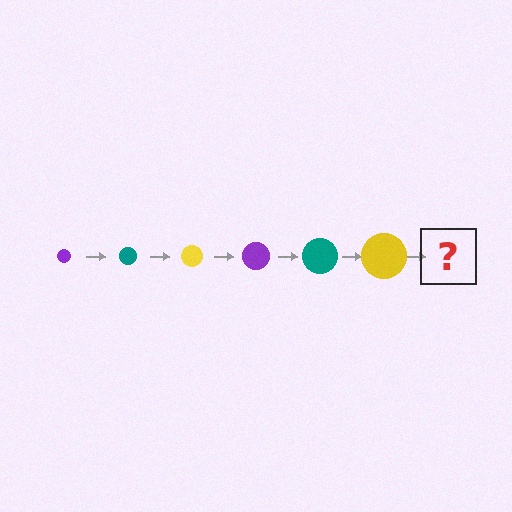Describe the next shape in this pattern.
It should be a purple circle, larger than the previous one.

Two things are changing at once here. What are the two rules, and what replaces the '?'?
The two rules are that the circle grows larger each step and the color cycles through purple, teal, and yellow. The '?' should be a purple circle, larger than the previous one.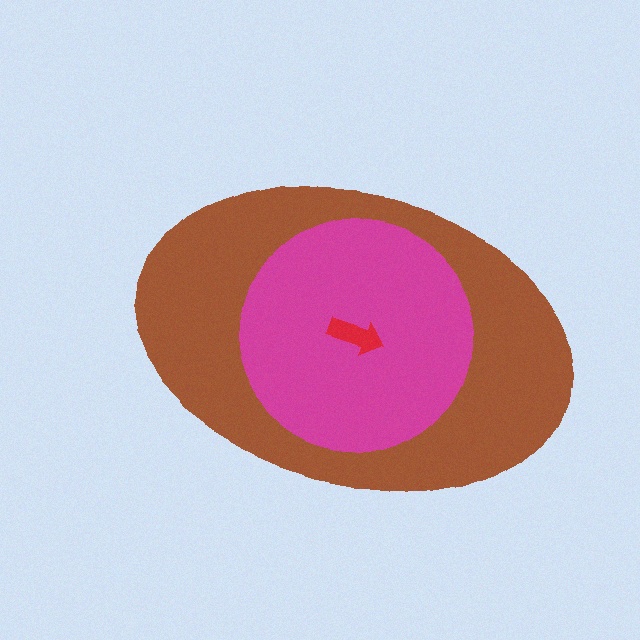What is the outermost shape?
The brown ellipse.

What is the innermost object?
The red arrow.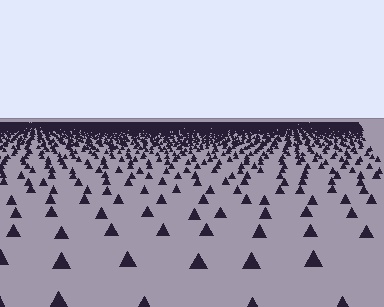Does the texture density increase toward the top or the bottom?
Density increases toward the top.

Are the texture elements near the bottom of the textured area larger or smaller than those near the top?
Larger. Near the bottom, elements are closer to the viewer and appear at a bigger on-screen size.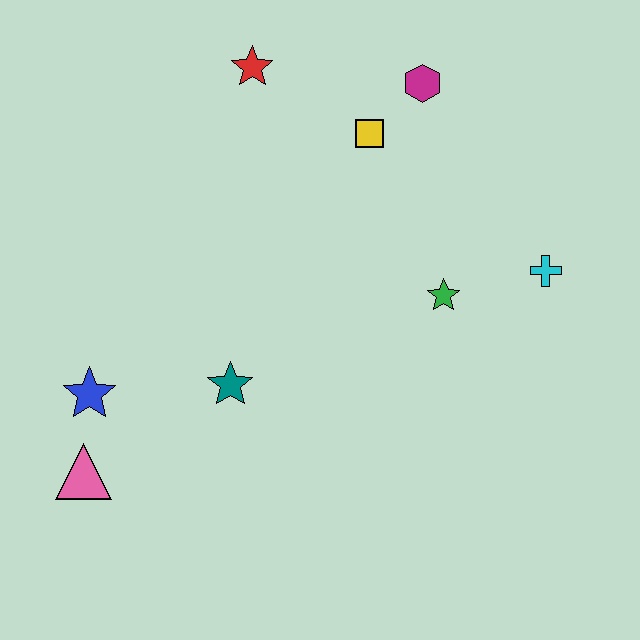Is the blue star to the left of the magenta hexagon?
Yes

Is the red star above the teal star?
Yes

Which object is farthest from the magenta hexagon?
The pink triangle is farthest from the magenta hexagon.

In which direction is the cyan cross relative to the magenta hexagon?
The cyan cross is below the magenta hexagon.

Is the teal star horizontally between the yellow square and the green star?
No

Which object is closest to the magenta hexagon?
The yellow square is closest to the magenta hexagon.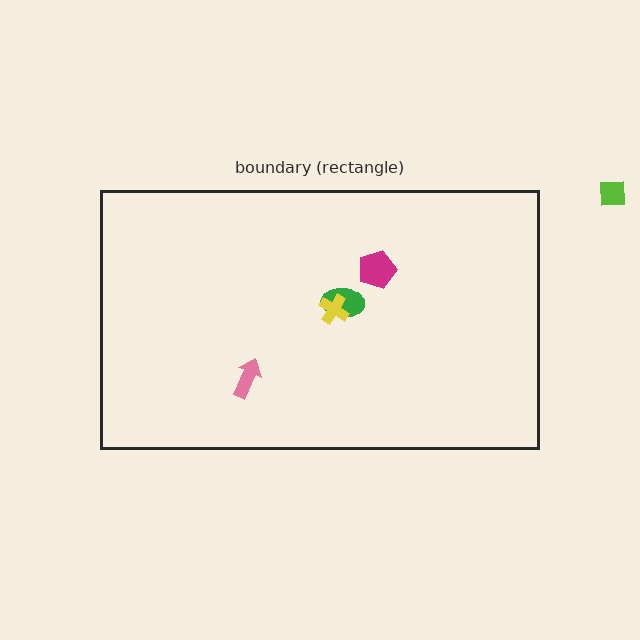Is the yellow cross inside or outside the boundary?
Inside.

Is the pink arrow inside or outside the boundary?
Inside.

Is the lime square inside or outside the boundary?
Outside.